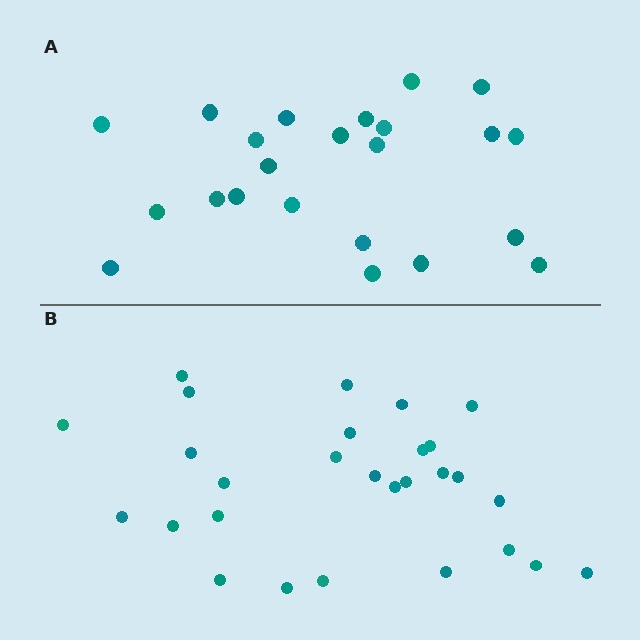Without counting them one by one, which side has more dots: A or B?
Region B (the bottom region) has more dots.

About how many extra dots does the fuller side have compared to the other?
Region B has about 5 more dots than region A.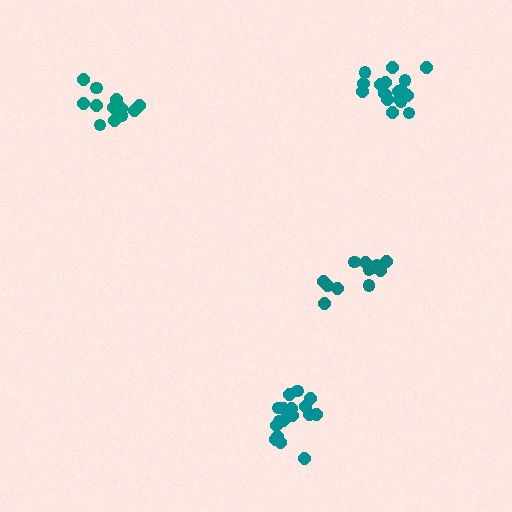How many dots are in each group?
Group 1: 12 dots, Group 2: 12 dots, Group 3: 17 dots, Group 4: 18 dots (59 total).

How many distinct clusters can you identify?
There are 4 distinct clusters.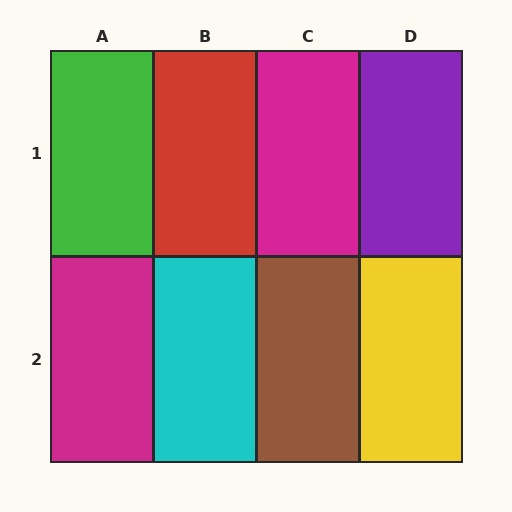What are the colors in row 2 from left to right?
Magenta, cyan, brown, yellow.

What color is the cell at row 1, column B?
Red.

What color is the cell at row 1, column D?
Purple.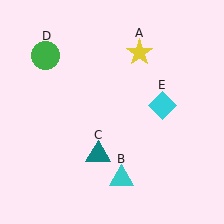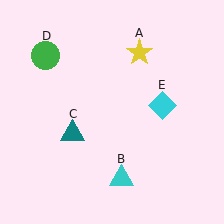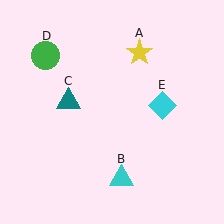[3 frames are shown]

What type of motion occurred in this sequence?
The teal triangle (object C) rotated clockwise around the center of the scene.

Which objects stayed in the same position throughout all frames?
Yellow star (object A) and cyan triangle (object B) and green circle (object D) and cyan diamond (object E) remained stationary.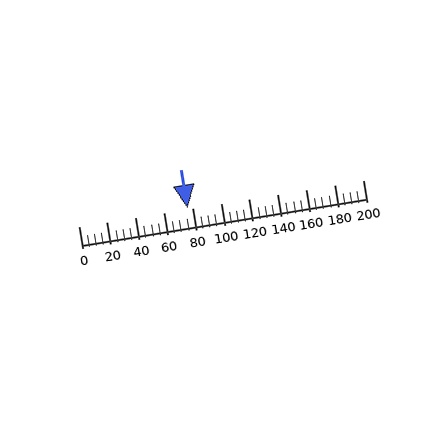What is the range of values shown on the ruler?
The ruler shows values from 0 to 200.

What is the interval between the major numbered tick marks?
The major tick marks are spaced 20 units apart.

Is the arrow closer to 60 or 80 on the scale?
The arrow is closer to 80.